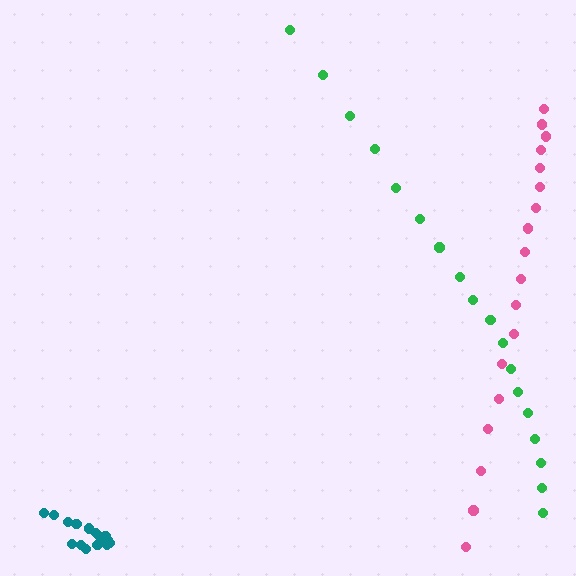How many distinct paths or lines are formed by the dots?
There are 3 distinct paths.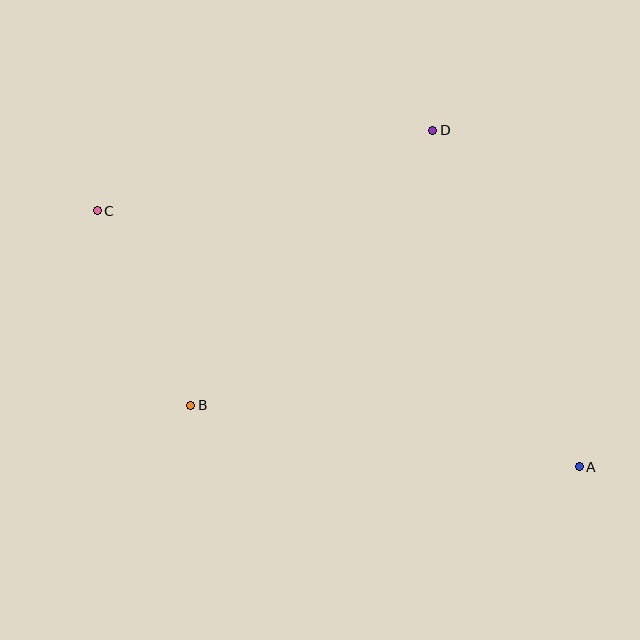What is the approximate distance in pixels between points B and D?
The distance between B and D is approximately 366 pixels.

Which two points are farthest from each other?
Points A and C are farthest from each other.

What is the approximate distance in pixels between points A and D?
The distance between A and D is approximately 367 pixels.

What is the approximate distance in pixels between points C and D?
The distance between C and D is approximately 345 pixels.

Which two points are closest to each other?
Points B and C are closest to each other.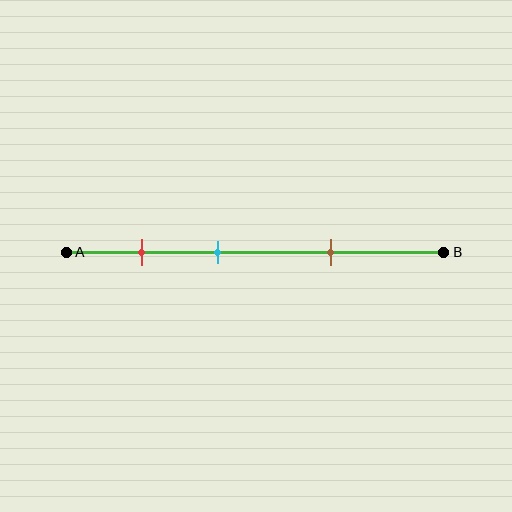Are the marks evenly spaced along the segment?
Yes, the marks are approximately evenly spaced.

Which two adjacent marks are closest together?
The red and cyan marks are the closest adjacent pair.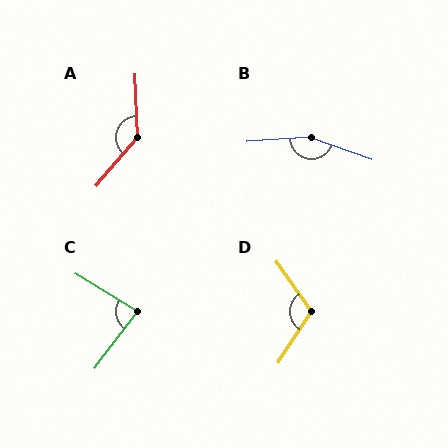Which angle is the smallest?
C, at approximately 84 degrees.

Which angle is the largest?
B, at approximately 157 degrees.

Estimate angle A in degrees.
Approximately 137 degrees.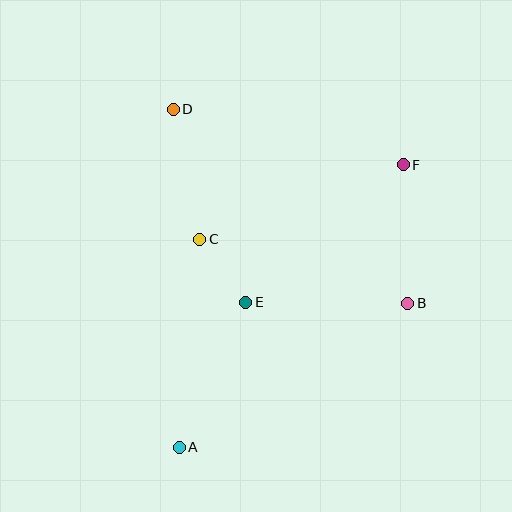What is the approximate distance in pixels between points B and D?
The distance between B and D is approximately 304 pixels.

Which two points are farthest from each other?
Points A and F are farthest from each other.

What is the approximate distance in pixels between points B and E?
The distance between B and E is approximately 162 pixels.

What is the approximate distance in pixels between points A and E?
The distance between A and E is approximately 159 pixels.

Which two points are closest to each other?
Points C and E are closest to each other.